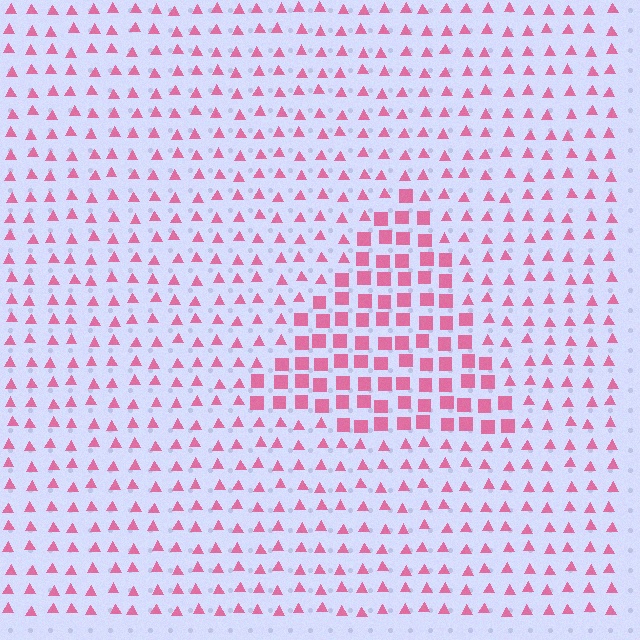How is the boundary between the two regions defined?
The boundary is defined by a change in element shape: squares inside vs. triangles outside. All elements share the same color and spacing.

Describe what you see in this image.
The image is filled with small pink elements arranged in a uniform grid. A triangle-shaped region contains squares, while the surrounding area contains triangles. The boundary is defined purely by the change in element shape.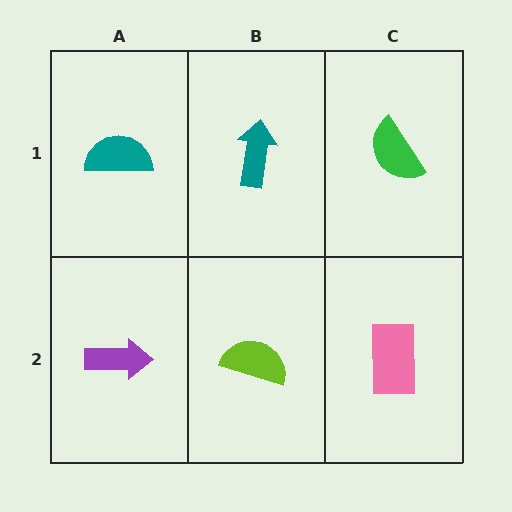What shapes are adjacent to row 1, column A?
A purple arrow (row 2, column A), a teal arrow (row 1, column B).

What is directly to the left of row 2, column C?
A lime semicircle.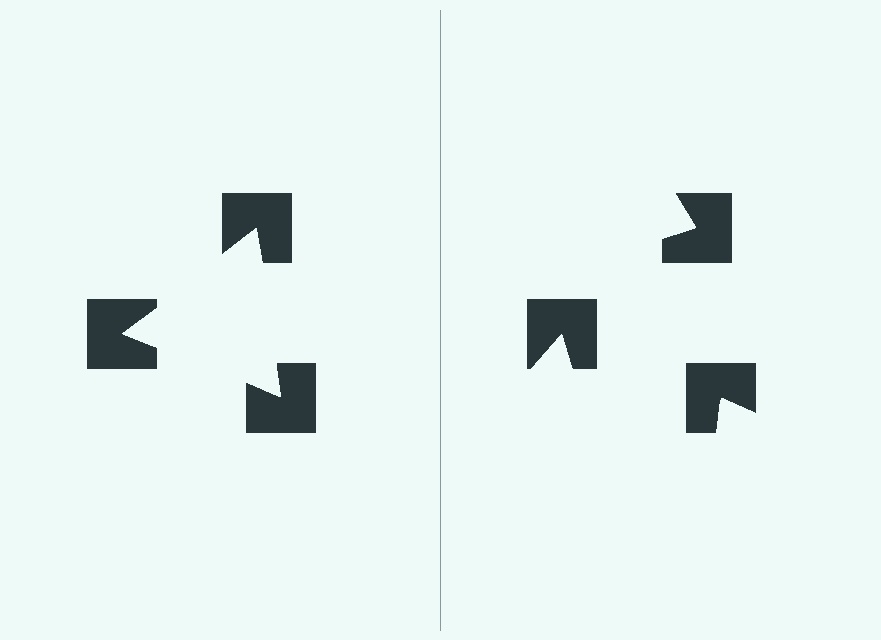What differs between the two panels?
The notched squares are positioned identically on both sides; only the wedge orientations differ. On the left they align to a triangle; on the right they are misaligned.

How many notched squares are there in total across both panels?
6 — 3 on each side.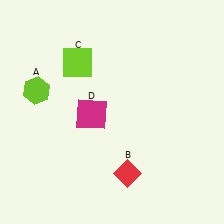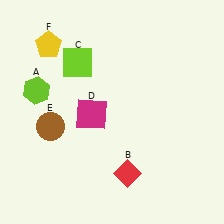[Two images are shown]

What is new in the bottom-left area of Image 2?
A brown circle (E) was added in the bottom-left area of Image 2.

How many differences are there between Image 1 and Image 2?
There are 2 differences between the two images.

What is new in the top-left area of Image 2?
A yellow pentagon (F) was added in the top-left area of Image 2.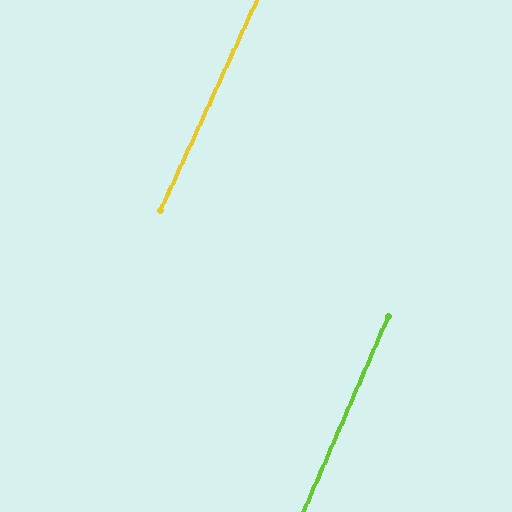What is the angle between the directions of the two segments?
Approximately 1 degree.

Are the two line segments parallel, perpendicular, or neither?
Parallel — their directions differ by only 1.1°.